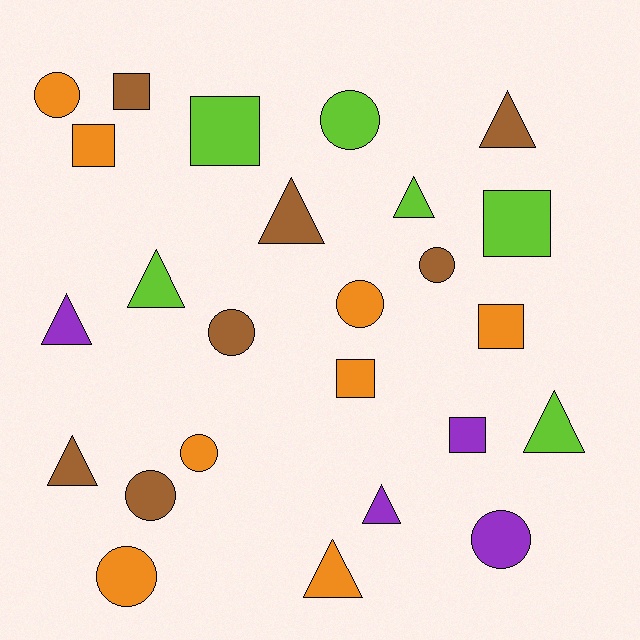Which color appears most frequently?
Orange, with 8 objects.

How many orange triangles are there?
There is 1 orange triangle.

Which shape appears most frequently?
Triangle, with 9 objects.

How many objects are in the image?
There are 25 objects.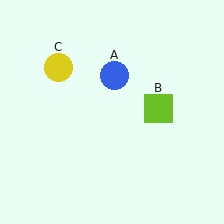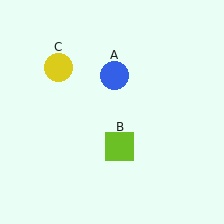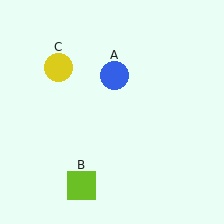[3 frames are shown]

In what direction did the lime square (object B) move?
The lime square (object B) moved down and to the left.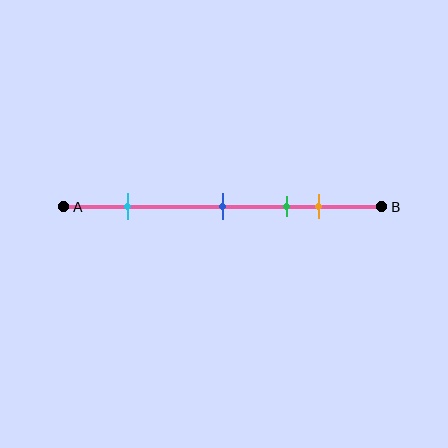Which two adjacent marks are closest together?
The green and orange marks are the closest adjacent pair.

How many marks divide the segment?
There are 4 marks dividing the segment.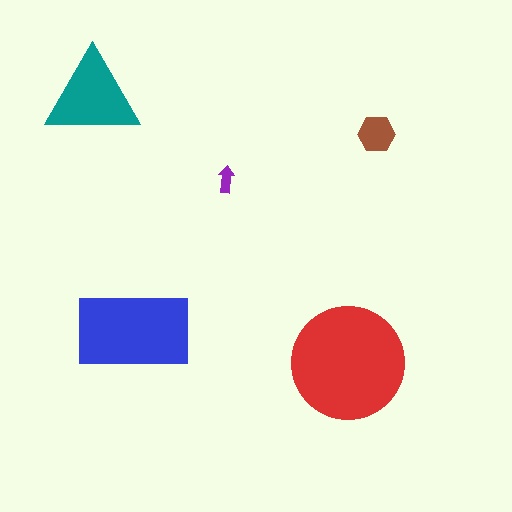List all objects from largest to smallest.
The red circle, the blue rectangle, the teal triangle, the brown hexagon, the purple arrow.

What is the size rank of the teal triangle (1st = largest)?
3rd.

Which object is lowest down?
The red circle is bottommost.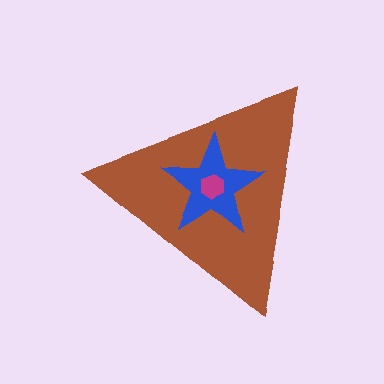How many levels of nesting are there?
3.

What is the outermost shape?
The brown triangle.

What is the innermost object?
The magenta hexagon.